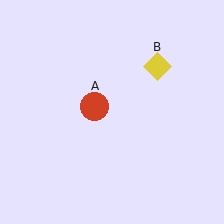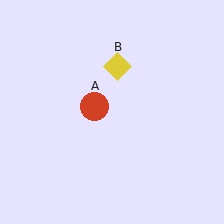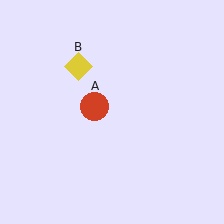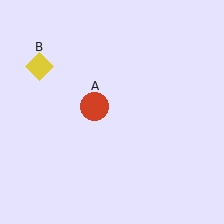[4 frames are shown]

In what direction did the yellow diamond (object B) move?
The yellow diamond (object B) moved left.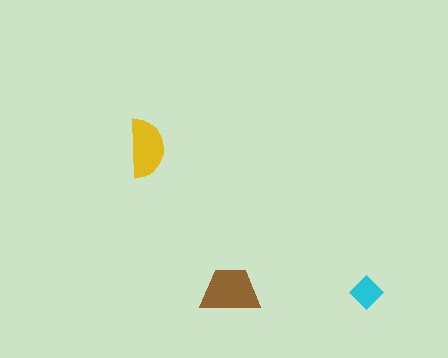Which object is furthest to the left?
The yellow semicircle is leftmost.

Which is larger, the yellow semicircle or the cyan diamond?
The yellow semicircle.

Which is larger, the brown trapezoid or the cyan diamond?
The brown trapezoid.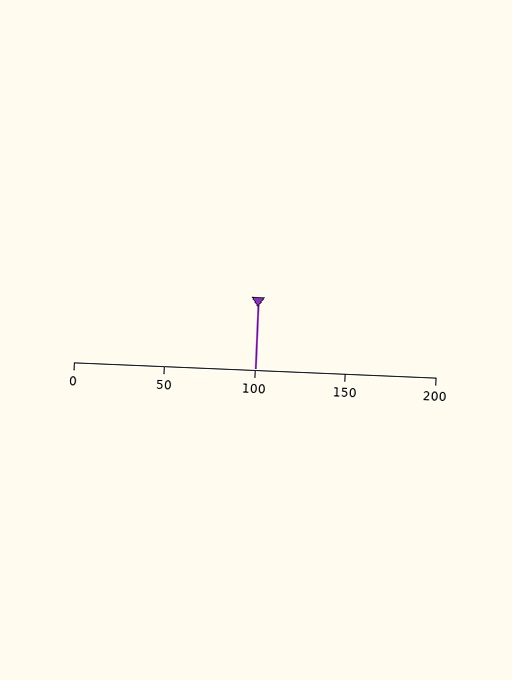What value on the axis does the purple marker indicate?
The marker indicates approximately 100.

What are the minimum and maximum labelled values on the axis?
The axis runs from 0 to 200.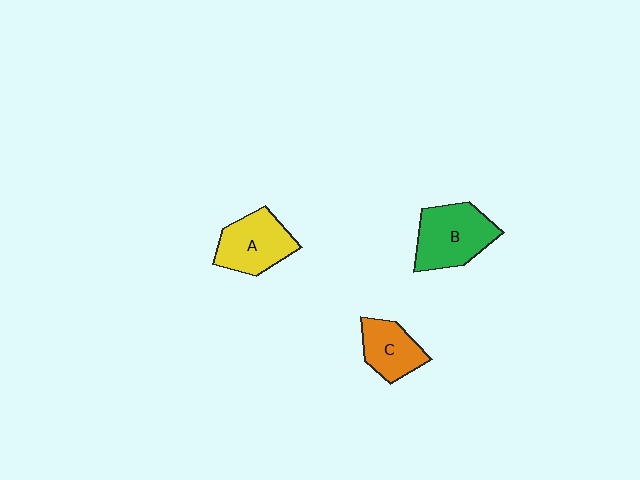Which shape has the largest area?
Shape B (green).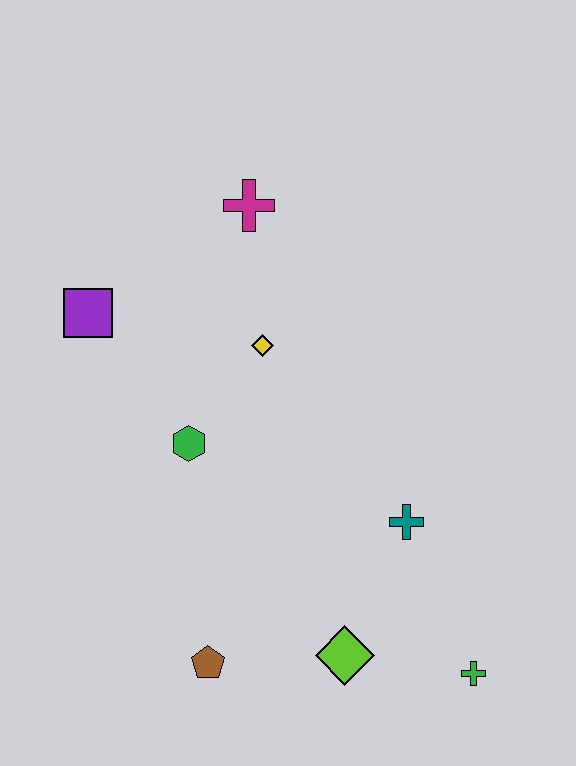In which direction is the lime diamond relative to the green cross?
The lime diamond is to the left of the green cross.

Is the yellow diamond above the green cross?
Yes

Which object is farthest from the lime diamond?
The magenta cross is farthest from the lime diamond.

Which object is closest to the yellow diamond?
The green hexagon is closest to the yellow diamond.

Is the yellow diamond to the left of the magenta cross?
No